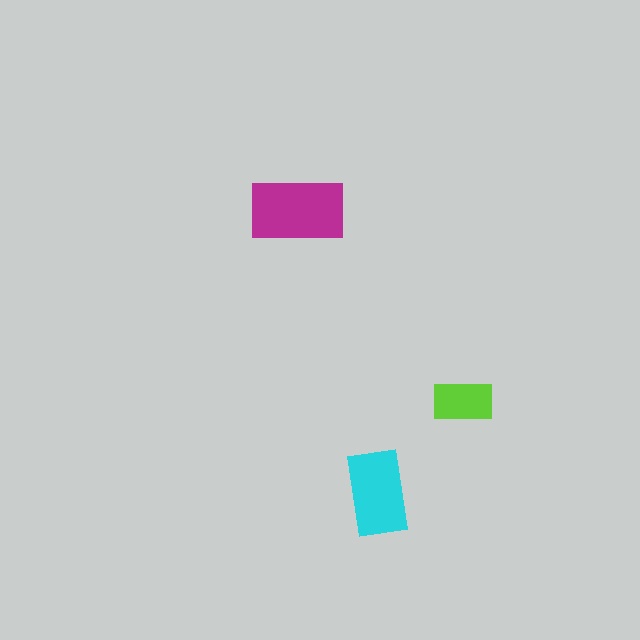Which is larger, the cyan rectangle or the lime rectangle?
The cyan one.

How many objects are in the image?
There are 3 objects in the image.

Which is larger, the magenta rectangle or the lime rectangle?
The magenta one.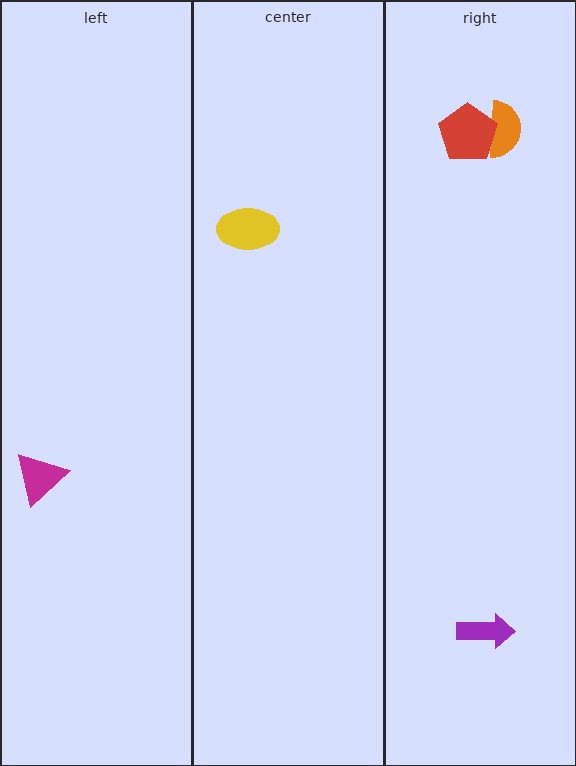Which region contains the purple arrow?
The right region.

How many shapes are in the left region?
1.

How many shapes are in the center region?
1.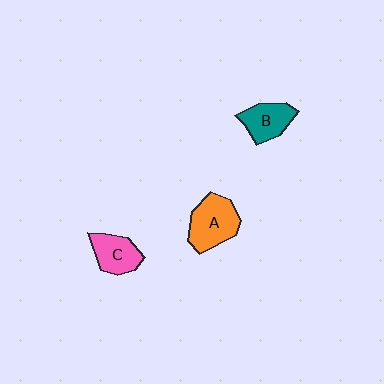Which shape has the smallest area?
Shape C (pink).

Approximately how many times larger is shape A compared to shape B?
Approximately 1.3 times.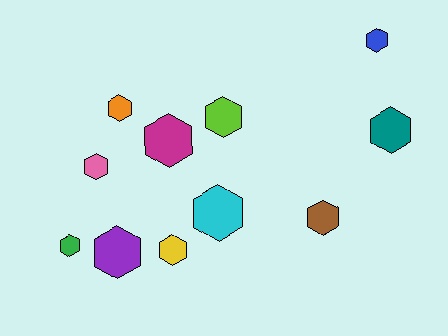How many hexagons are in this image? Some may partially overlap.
There are 11 hexagons.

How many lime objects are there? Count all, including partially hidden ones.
There is 1 lime object.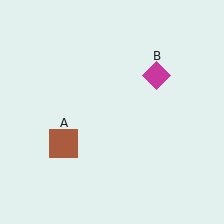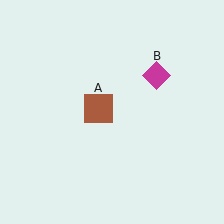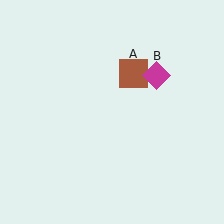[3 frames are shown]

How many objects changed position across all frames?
1 object changed position: brown square (object A).